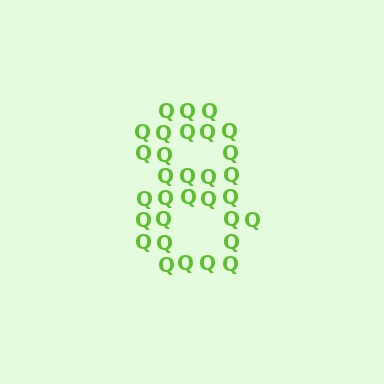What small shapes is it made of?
It is made of small letter Q's.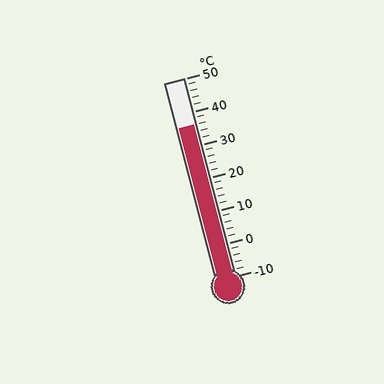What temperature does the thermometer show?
The thermometer shows approximately 36°C.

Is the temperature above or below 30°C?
The temperature is above 30°C.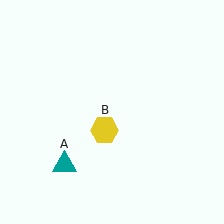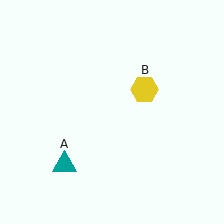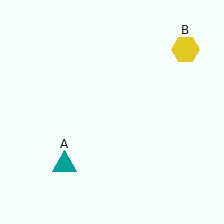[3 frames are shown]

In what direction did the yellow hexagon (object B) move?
The yellow hexagon (object B) moved up and to the right.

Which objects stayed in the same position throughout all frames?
Teal triangle (object A) remained stationary.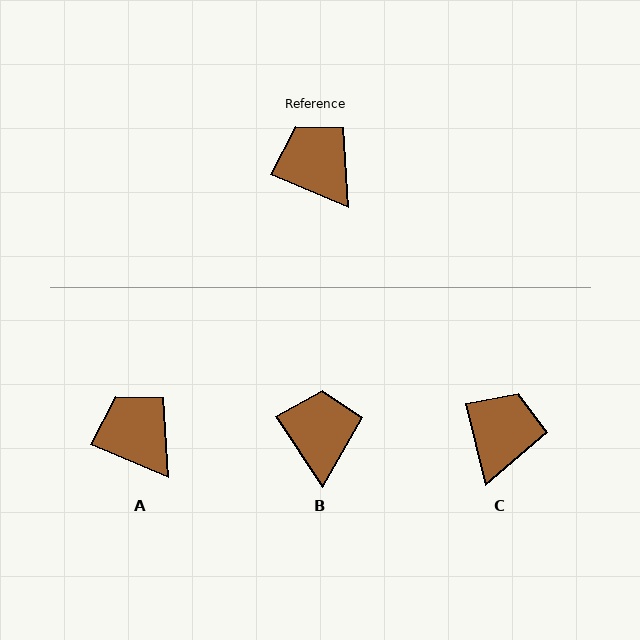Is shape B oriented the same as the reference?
No, it is off by about 33 degrees.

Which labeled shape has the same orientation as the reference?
A.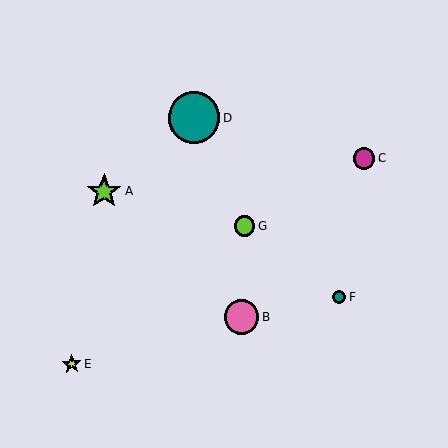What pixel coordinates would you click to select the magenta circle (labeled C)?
Click at (364, 158) to select the magenta circle C.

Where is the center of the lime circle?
The center of the lime circle is at (245, 226).